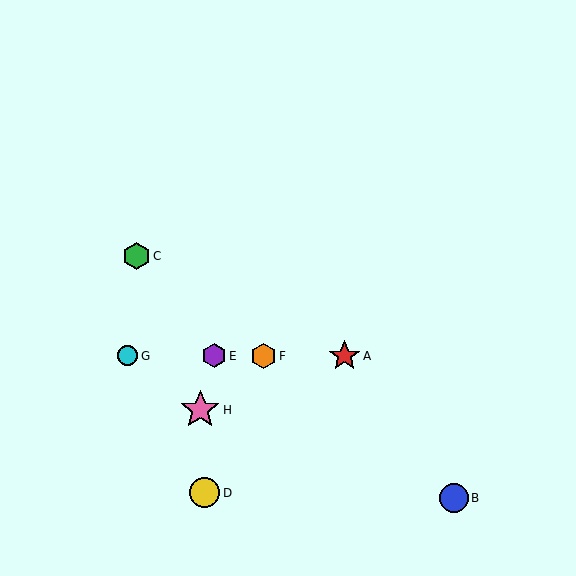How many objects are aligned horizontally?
4 objects (A, E, F, G) are aligned horizontally.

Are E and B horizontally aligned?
No, E is at y≈356 and B is at y≈498.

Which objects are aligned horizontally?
Objects A, E, F, G are aligned horizontally.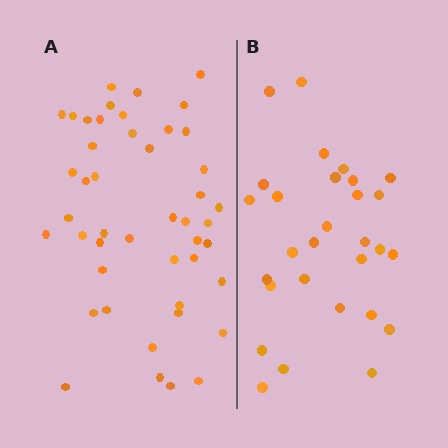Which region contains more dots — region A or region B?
Region A (the left region) has more dots.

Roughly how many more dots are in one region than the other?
Region A has approximately 15 more dots than region B.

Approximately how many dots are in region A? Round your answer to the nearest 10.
About 50 dots. (The exact count is 46, which rounds to 50.)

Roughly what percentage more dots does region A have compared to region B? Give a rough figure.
About 60% more.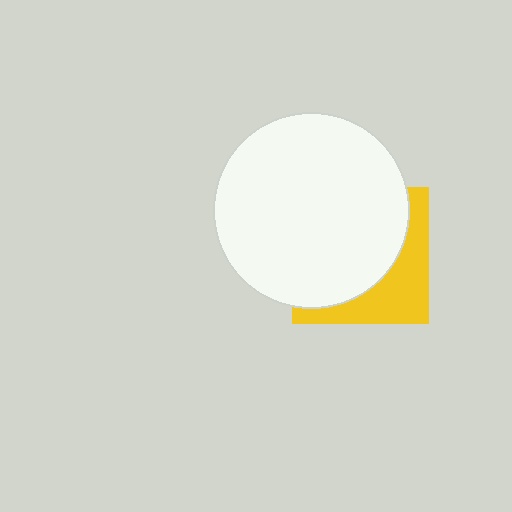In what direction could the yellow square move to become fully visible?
The yellow square could move toward the lower-right. That would shift it out from behind the white circle entirely.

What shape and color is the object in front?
The object in front is a white circle.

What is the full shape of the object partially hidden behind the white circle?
The partially hidden object is a yellow square.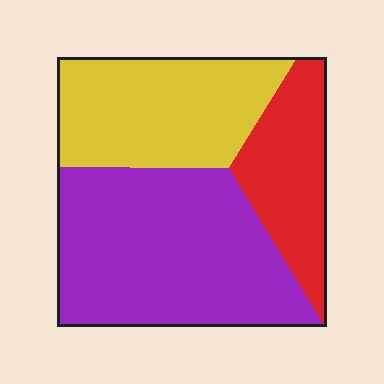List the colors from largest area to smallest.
From largest to smallest: purple, yellow, red.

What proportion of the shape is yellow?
Yellow takes up between a quarter and a half of the shape.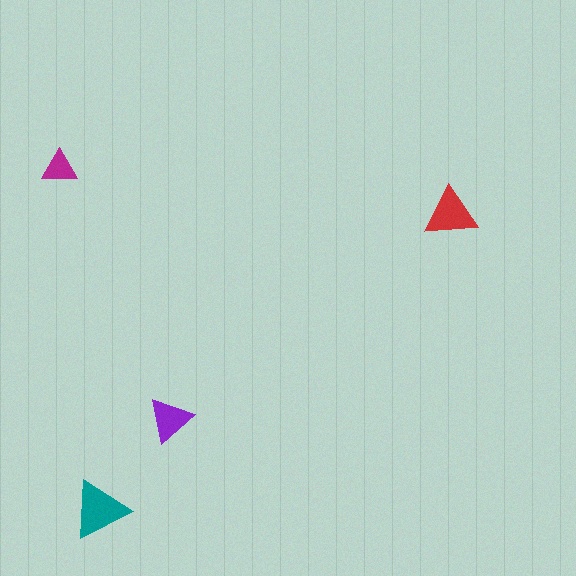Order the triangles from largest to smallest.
the teal one, the red one, the purple one, the magenta one.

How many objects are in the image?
There are 4 objects in the image.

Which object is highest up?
The magenta triangle is topmost.